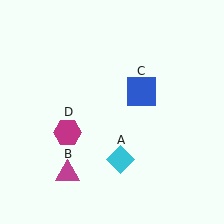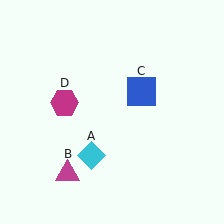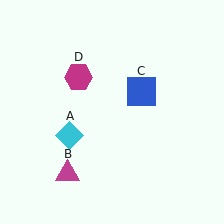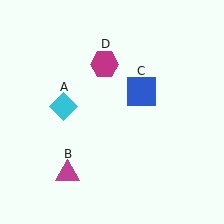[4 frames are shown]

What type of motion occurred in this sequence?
The cyan diamond (object A), magenta hexagon (object D) rotated clockwise around the center of the scene.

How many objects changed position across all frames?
2 objects changed position: cyan diamond (object A), magenta hexagon (object D).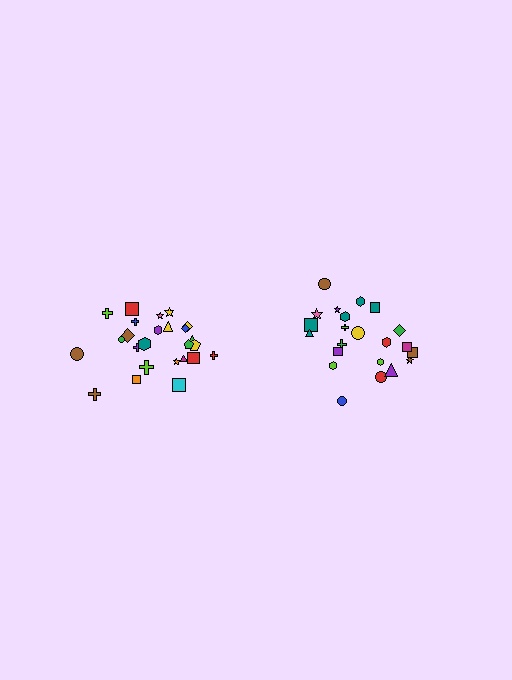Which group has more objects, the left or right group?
The left group.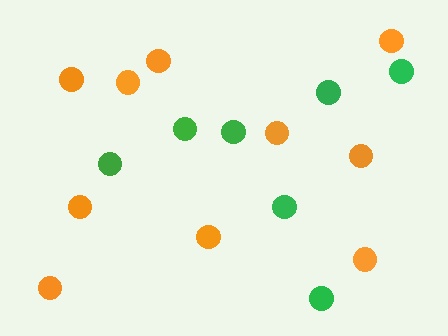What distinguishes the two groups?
There are 2 groups: one group of green circles (7) and one group of orange circles (10).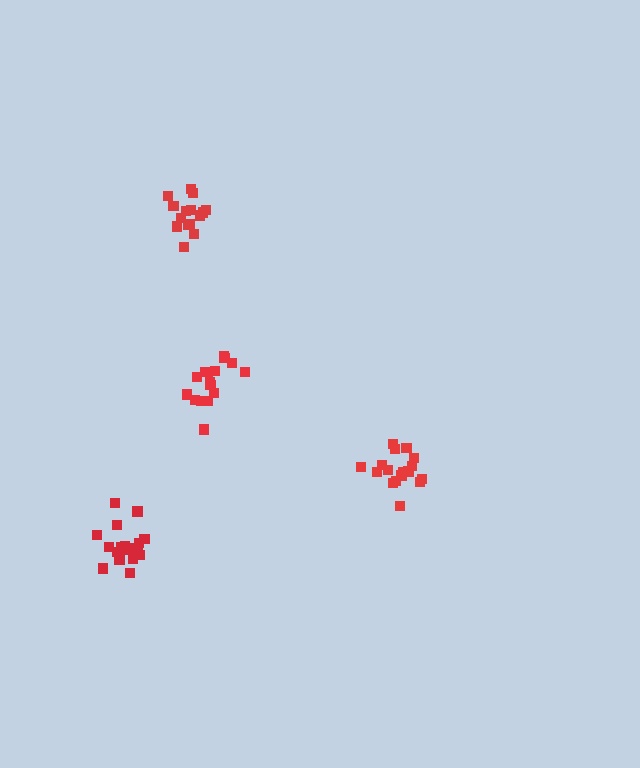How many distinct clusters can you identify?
There are 4 distinct clusters.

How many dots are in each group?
Group 1: 15 dots, Group 2: 19 dots, Group 3: 17 dots, Group 4: 16 dots (67 total).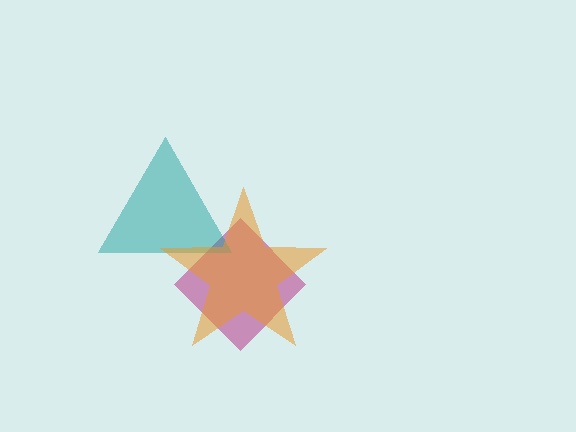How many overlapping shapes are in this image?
There are 3 overlapping shapes in the image.